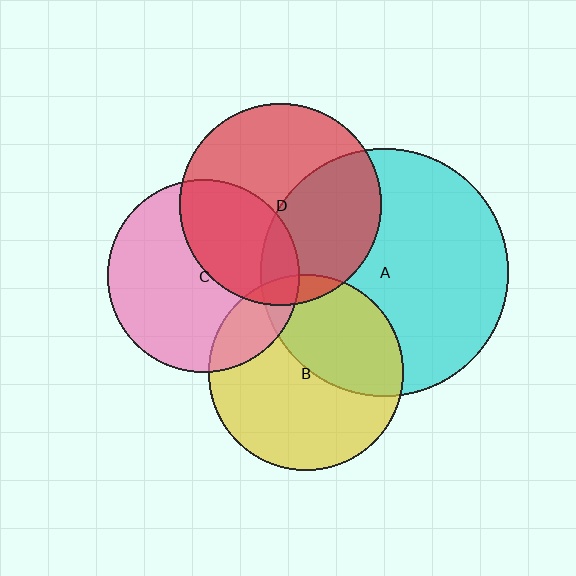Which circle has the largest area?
Circle A (cyan).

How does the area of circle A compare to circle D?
Approximately 1.5 times.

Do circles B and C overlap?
Yes.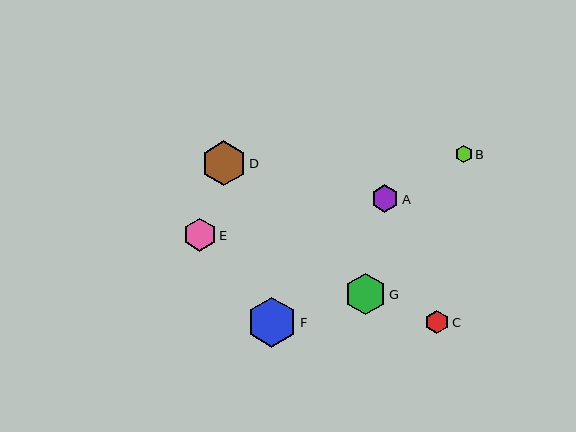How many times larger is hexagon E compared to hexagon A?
Hexagon E is approximately 1.2 times the size of hexagon A.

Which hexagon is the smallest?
Hexagon B is the smallest with a size of approximately 17 pixels.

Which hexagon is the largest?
Hexagon F is the largest with a size of approximately 50 pixels.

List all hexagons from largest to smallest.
From largest to smallest: F, D, G, E, A, C, B.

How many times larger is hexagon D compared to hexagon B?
Hexagon D is approximately 2.6 times the size of hexagon B.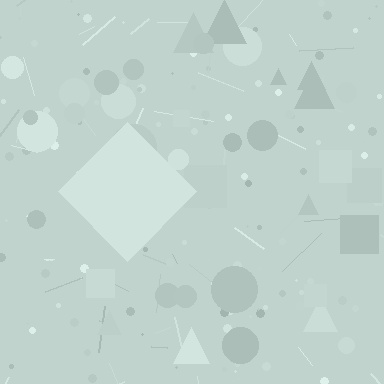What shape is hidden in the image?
A diamond is hidden in the image.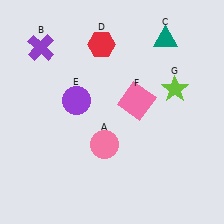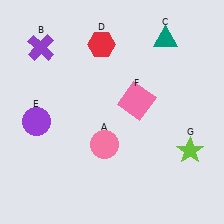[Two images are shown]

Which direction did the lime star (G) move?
The lime star (G) moved down.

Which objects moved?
The objects that moved are: the purple circle (E), the lime star (G).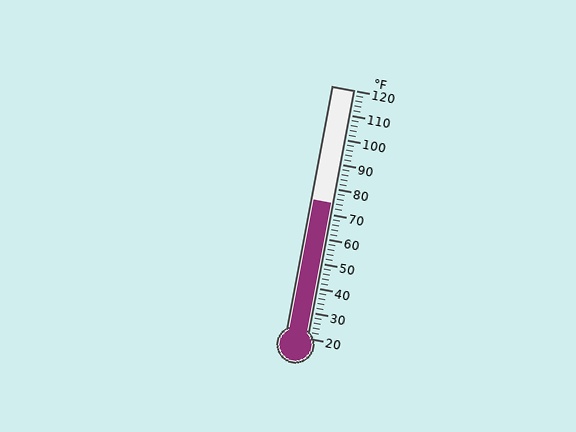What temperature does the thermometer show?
The thermometer shows approximately 74°F.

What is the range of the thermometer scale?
The thermometer scale ranges from 20°F to 120°F.